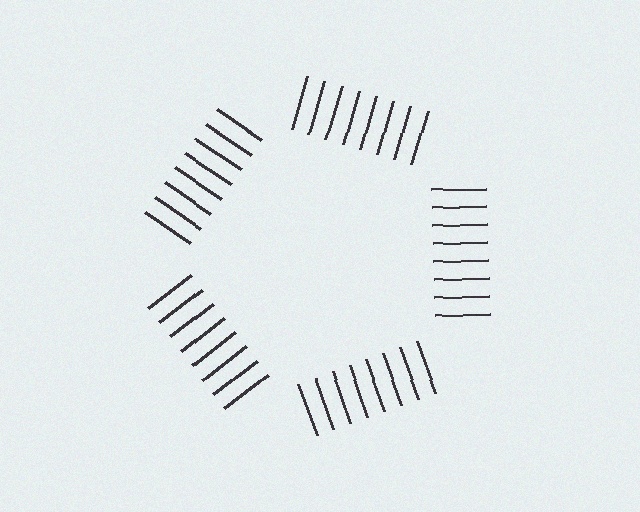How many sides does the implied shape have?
5 sides — the line-ends trace a pentagon.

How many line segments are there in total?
40 — 8 along each of the 5 edges.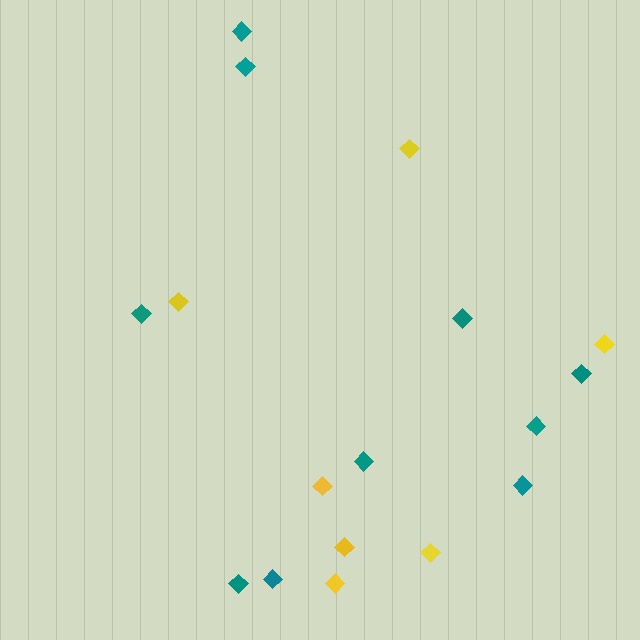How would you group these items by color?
There are 2 groups: one group of yellow diamonds (7) and one group of teal diamonds (10).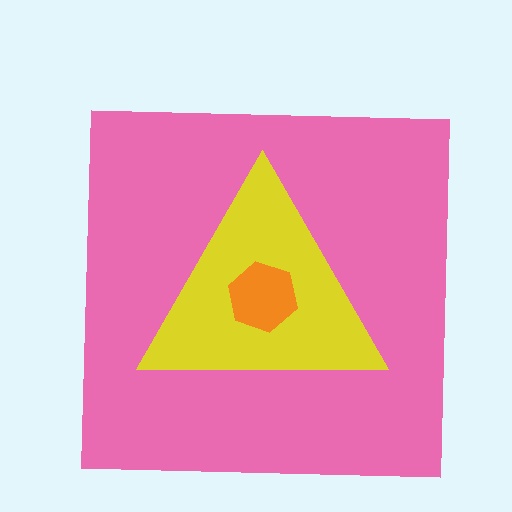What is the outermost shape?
The pink square.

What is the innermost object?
The orange hexagon.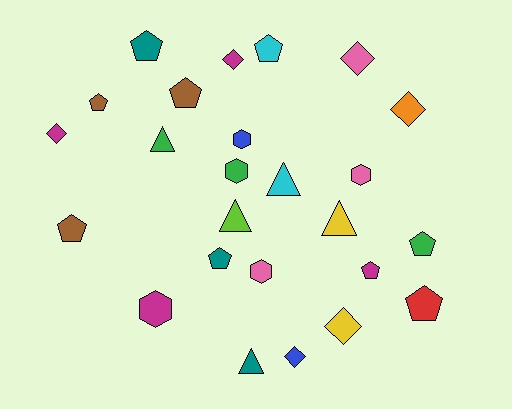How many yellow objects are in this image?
There are 2 yellow objects.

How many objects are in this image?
There are 25 objects.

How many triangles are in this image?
There are 5 triangles.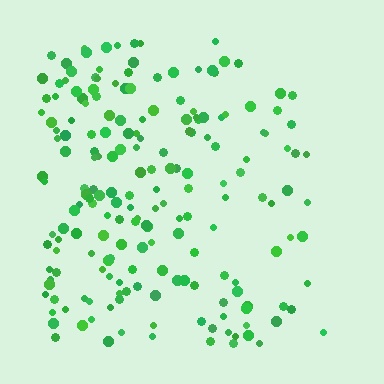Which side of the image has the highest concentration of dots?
The left.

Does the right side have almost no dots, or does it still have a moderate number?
Still a moderate number, just noticeably fewer than the left.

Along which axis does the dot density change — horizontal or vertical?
Horizontal.